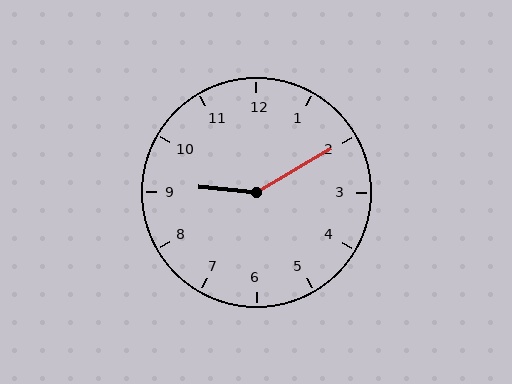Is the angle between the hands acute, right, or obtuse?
It is obtuse.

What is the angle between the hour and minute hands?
Approximately 145 degrees.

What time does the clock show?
9:10.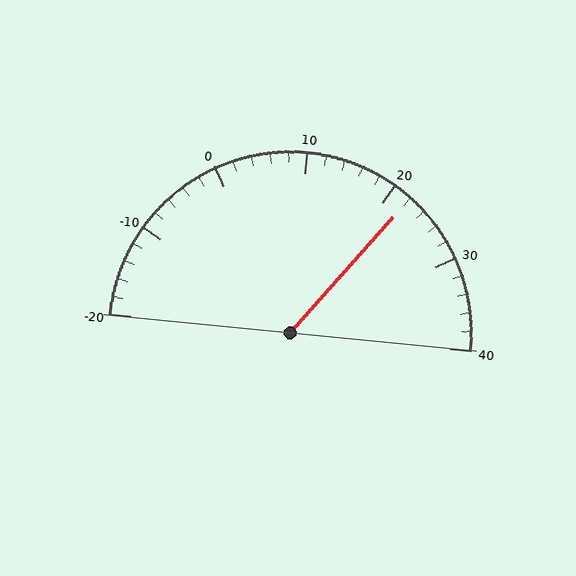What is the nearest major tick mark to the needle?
The nearest major tick mark is 20.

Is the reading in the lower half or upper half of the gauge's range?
The reading is in the upper half of the range (-20 to 40).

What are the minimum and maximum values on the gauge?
The gauge ranges from -20 to 40.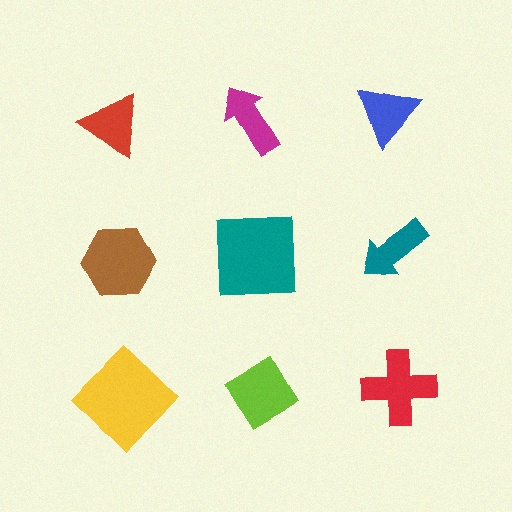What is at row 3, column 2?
A lime diamond.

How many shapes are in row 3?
3 shapes.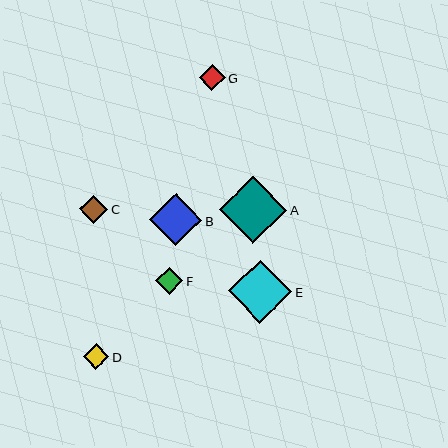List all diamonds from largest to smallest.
From largest to smallest: A, E, B, C, F, G, D.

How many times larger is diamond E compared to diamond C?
Diamond E is approximately 2.2 times the size of diamond C.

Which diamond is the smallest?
Diamond D is the smallest with a size of approximately 25 pixels.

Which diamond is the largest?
Diamond A is the largest with a size of approximately 67 pixels.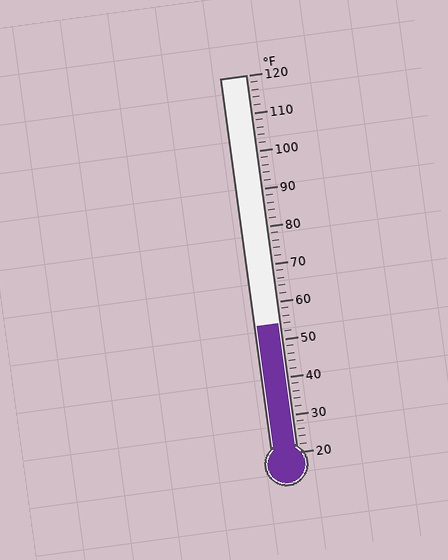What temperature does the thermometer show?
The thermometer shows approximately 54°F.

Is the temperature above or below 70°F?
The temperature is below 70°F.